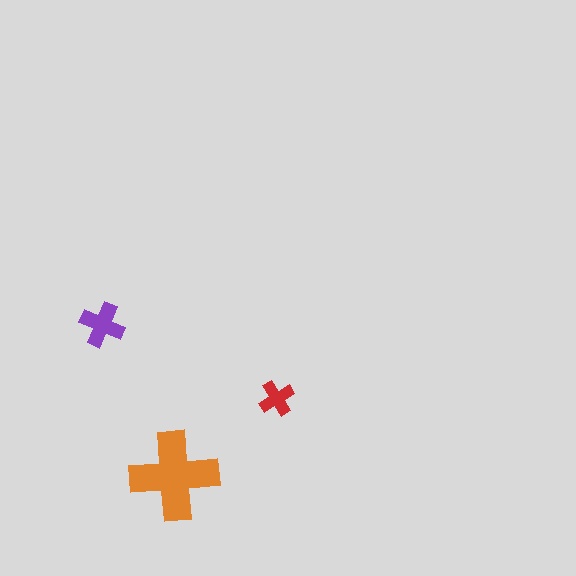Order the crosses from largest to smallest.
the orange one, the purple one, the red one.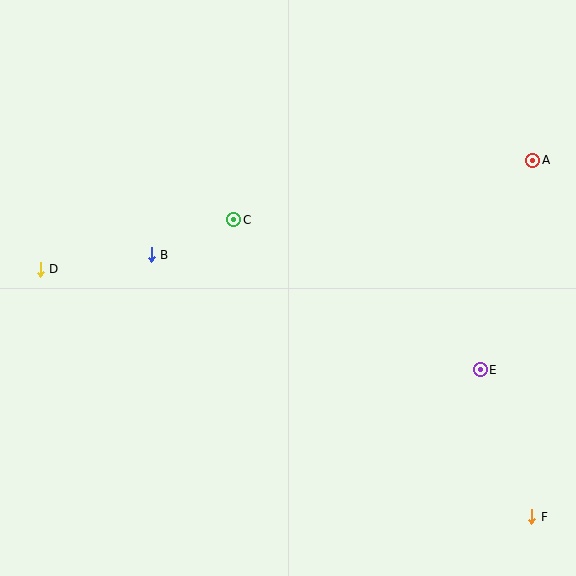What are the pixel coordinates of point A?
Point A is at (533, 160).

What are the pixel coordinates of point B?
Point B is at (151, 255).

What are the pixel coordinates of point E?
Point E is at (480, 370).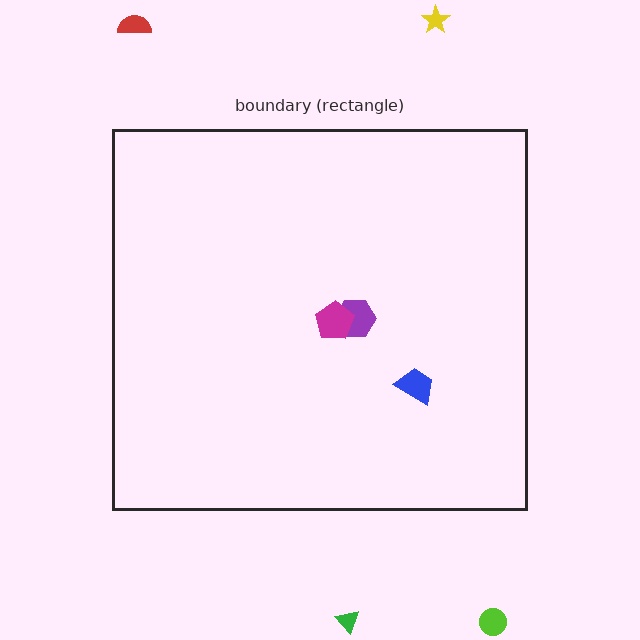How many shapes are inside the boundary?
3 inside, 4 outside.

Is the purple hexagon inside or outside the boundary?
Inside.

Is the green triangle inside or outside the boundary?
Outside.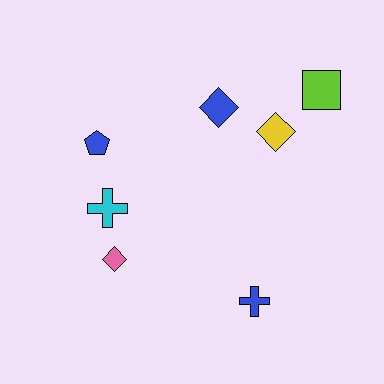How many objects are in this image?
There are 7 objects.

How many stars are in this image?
There are no stars.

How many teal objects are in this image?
There are no teal objects.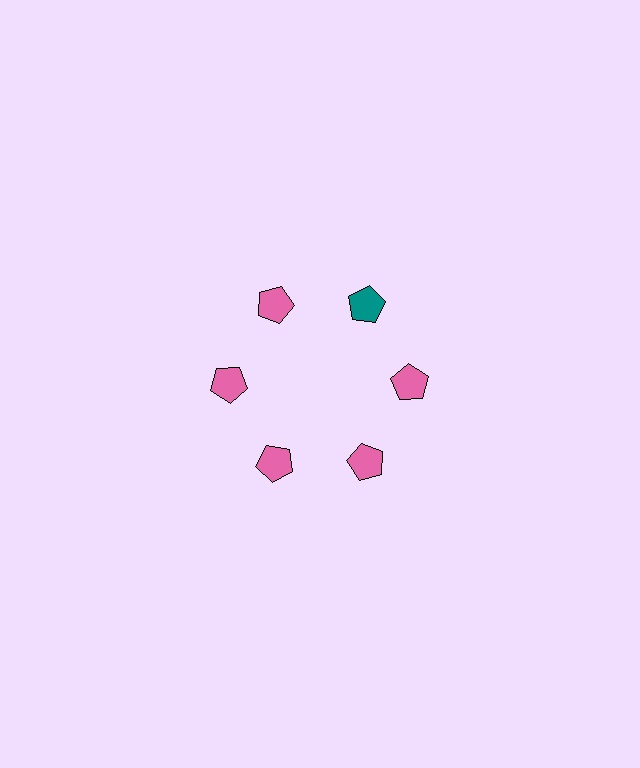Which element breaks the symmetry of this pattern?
The teal pentagon at roughly the 1 o'clock position breaks the symmetry. All other shapes are pink pentagons.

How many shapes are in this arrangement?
There are 6 shapes arranged in a ring pattern.